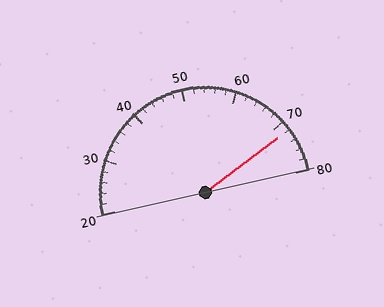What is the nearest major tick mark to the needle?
The nearest major tick mark is 70.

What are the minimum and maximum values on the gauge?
The gauge ranges from 20 to 80.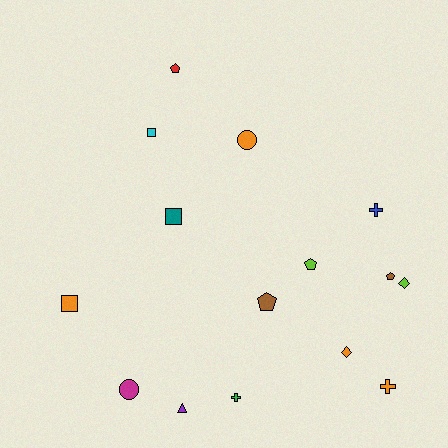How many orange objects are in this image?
There are 4 orange objects.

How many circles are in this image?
There are 2 circles.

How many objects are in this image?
There are 15 objects.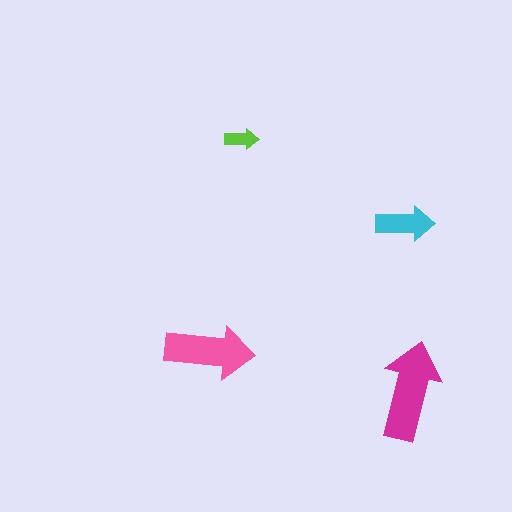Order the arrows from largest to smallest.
the magenta one, the pink one, the cyan one, the lime one.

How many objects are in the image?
There are 4 objects in the image.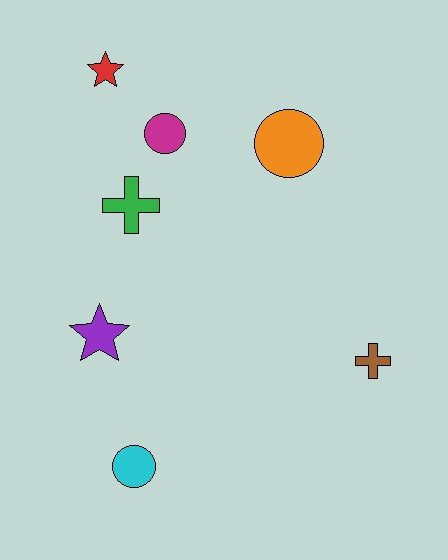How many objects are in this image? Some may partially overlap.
There are 7 objects.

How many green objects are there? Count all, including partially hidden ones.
There is 1 green object.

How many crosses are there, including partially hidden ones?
There are 2 crosses.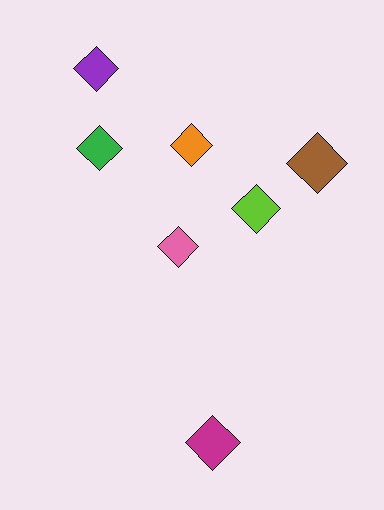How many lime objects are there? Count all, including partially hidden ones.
There is 1 lime object.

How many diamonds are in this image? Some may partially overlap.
There are 7 diamonds.